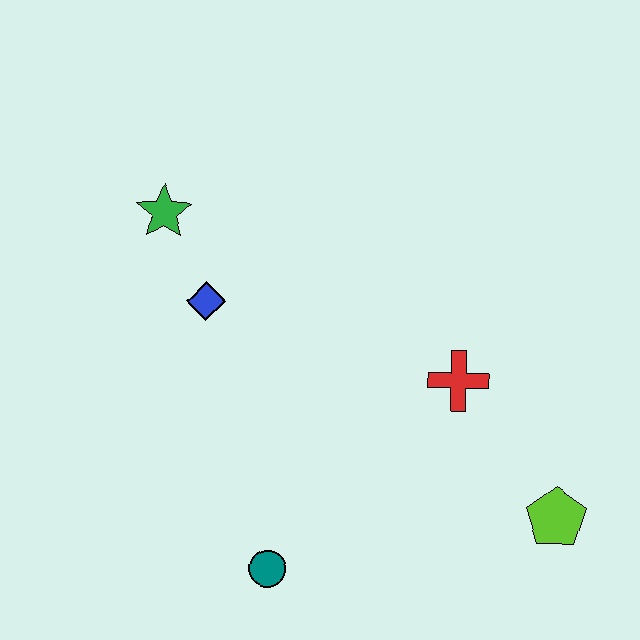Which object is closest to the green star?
The blue diamond is closest to the green star.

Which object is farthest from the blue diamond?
The lime pentagon is farthest from the blue diamond.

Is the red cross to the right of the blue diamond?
Yes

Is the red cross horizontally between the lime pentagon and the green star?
Yes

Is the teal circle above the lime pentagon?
No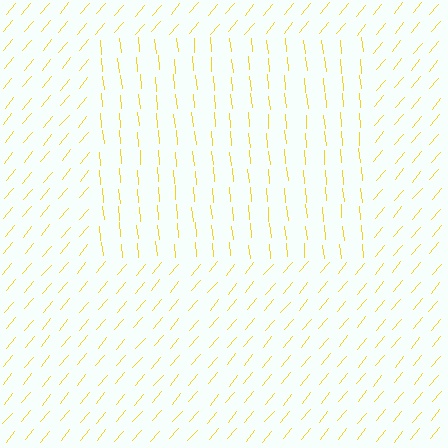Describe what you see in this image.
The image is filled with small yellow line segments. A rectangle region in the image has lines oriented differently from the surrounding lines, creating a visible texture boundary.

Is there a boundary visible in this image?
Yes, there is a texture boundary formed by a change in line orientation.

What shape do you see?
I see a rectangle.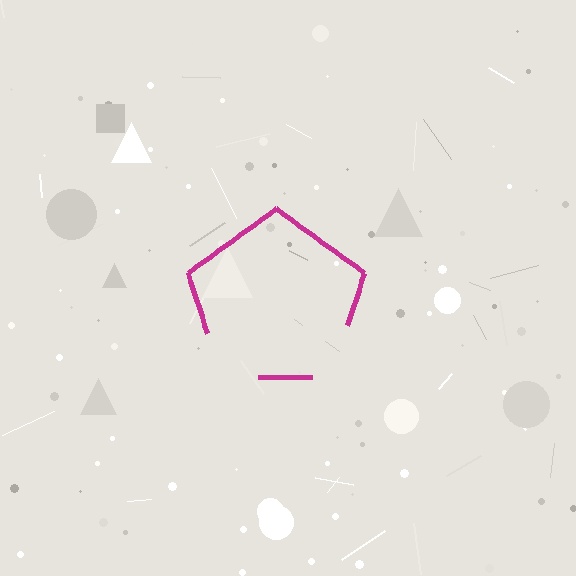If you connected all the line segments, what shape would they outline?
They would outline a pentagon.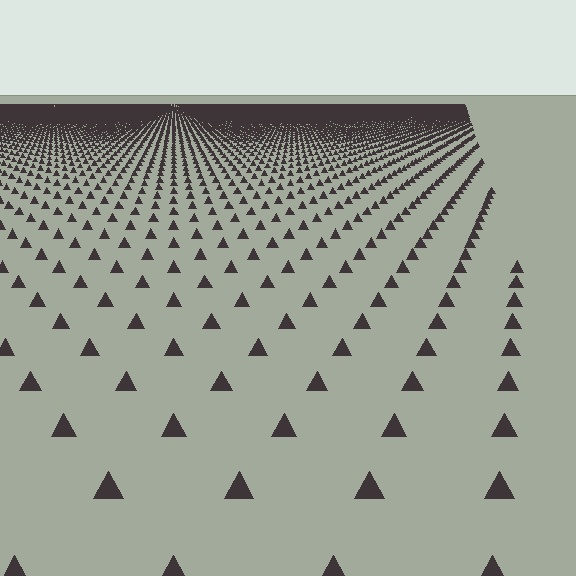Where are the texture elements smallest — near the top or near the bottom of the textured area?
Near the top.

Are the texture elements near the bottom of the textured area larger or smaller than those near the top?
Larger. Near the bottom, elements are closer to the viewer and appear at a bigger on-screen size.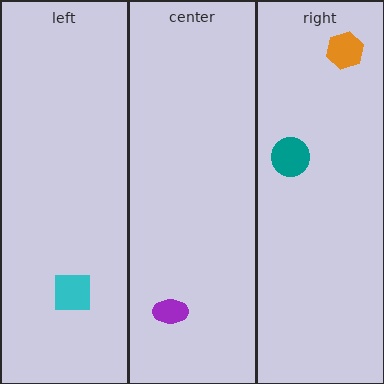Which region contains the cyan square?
The left region.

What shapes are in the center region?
The purple ellipse.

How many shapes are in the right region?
2.